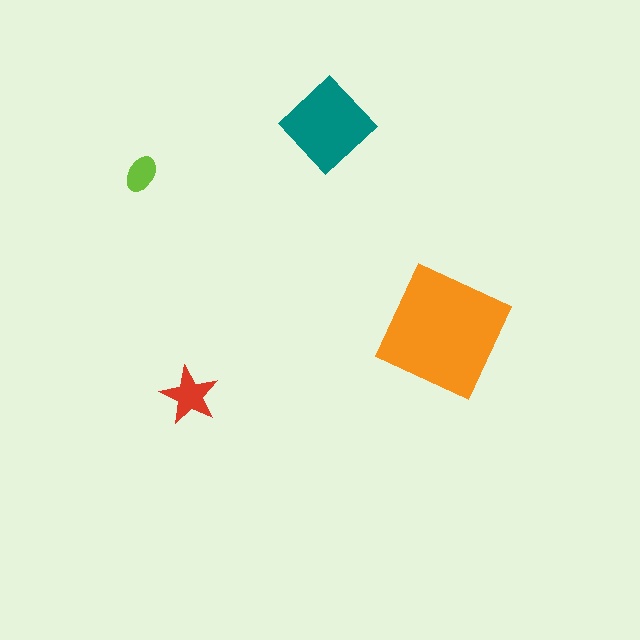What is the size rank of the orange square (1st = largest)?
1st.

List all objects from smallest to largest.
The lime ellipse, the red star, the teal diamond, the orange square.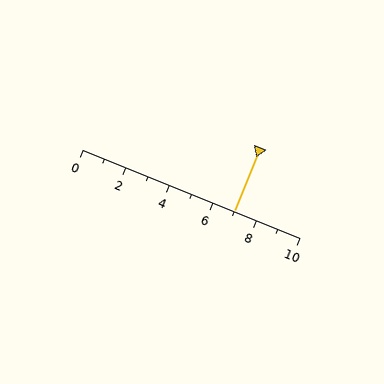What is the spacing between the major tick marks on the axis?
The major ticks are spaced 2 apart.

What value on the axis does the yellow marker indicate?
The marker indicates approximately 7.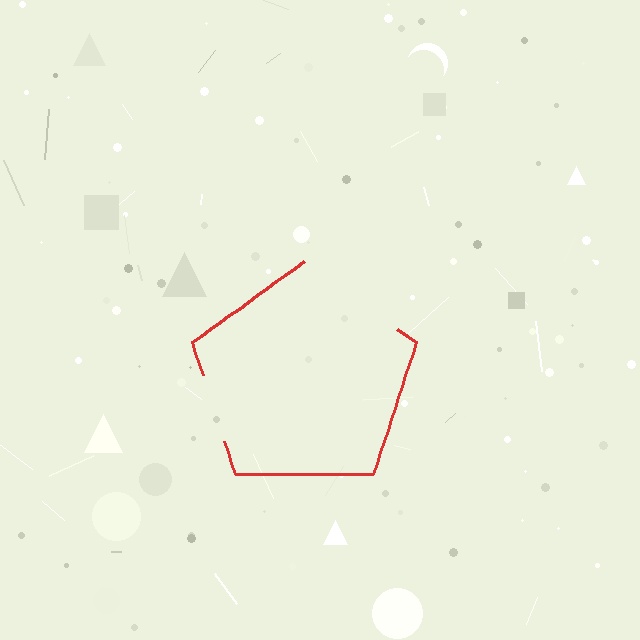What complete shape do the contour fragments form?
The contour fragments form a pentagon.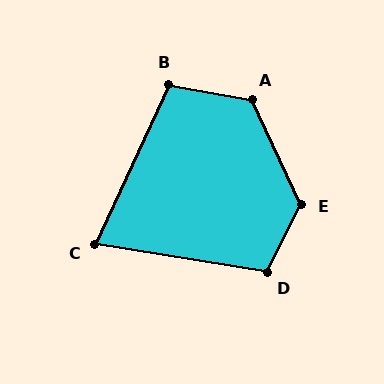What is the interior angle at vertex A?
Approximately 126 degrees (obtuse).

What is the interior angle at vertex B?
Approximately 104 degrees (obtuse).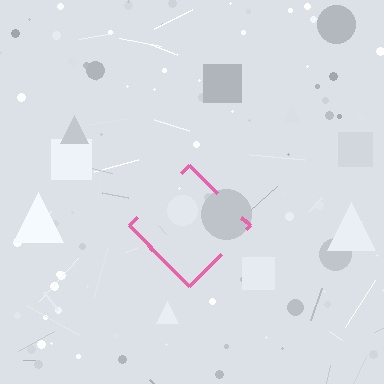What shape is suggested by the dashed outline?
The dashed outline suggests a diamond.